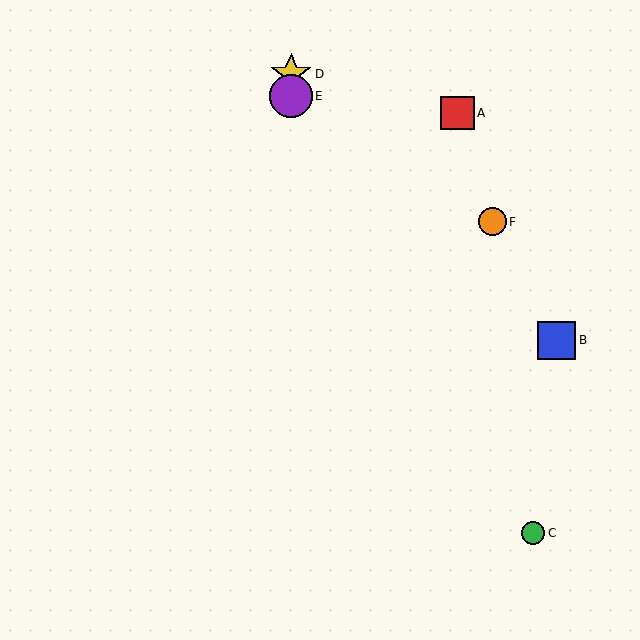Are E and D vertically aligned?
Yes, both are at x≈291.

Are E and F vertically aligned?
No, E is at x≈291 and F is at x≈492.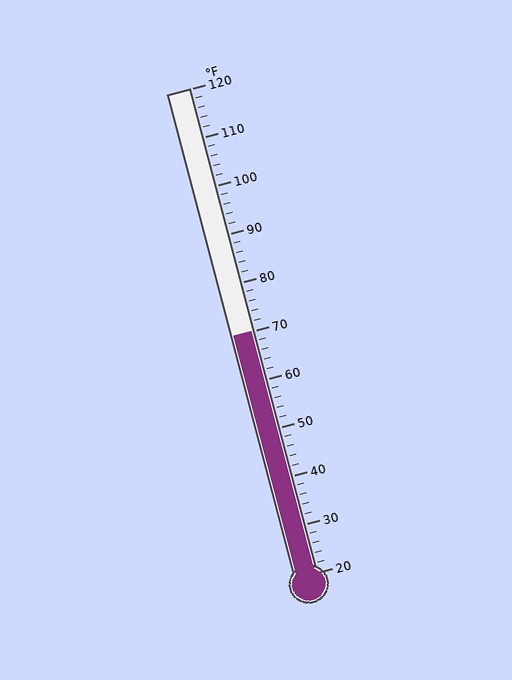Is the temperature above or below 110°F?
The temperature is below 110°F.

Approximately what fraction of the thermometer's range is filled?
The thermometer is filled to approximately 50% of its range.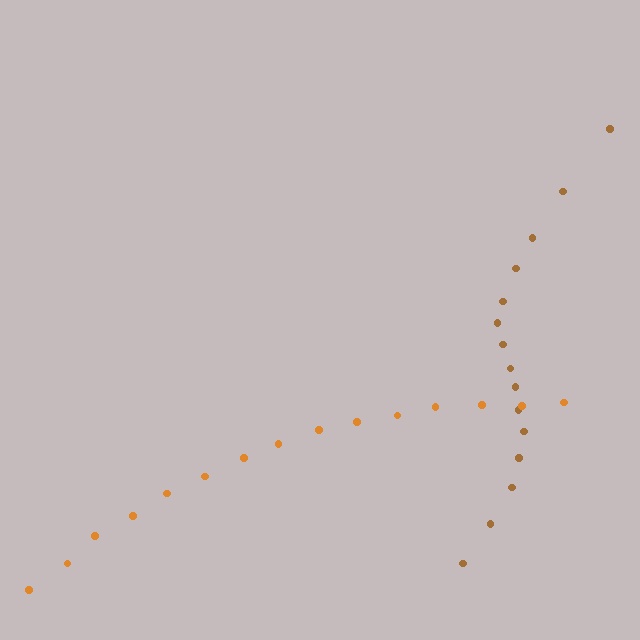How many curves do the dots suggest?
There are 2 distinct paths.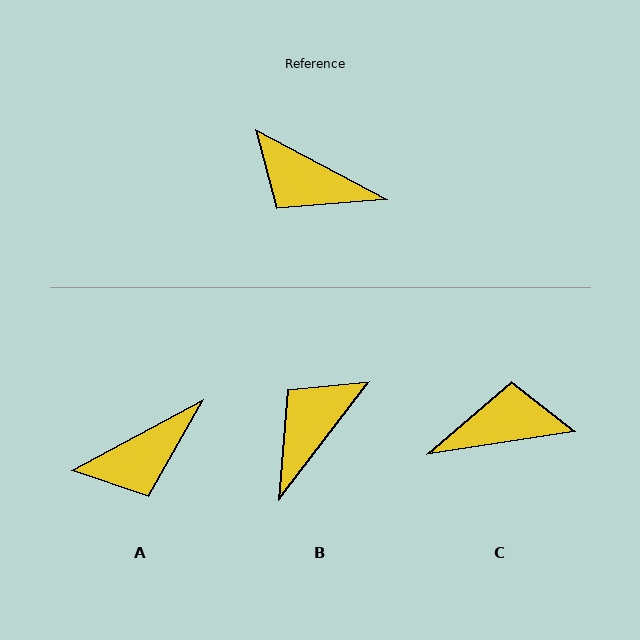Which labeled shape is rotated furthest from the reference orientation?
C, about 144 degrees away.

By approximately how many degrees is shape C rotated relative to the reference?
Approximately 144 degrees clockwise.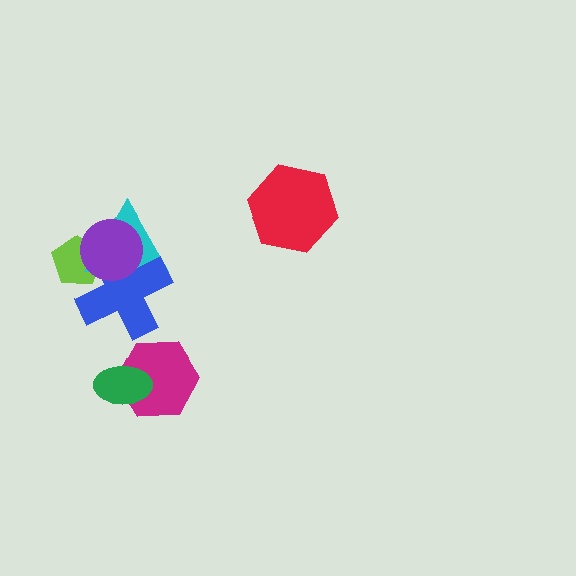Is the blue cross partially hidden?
Yes, it is partially covered by another shape.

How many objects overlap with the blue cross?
3 objects overlap with the blue cross.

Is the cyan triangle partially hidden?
Yes, it is partially covered by another shape.